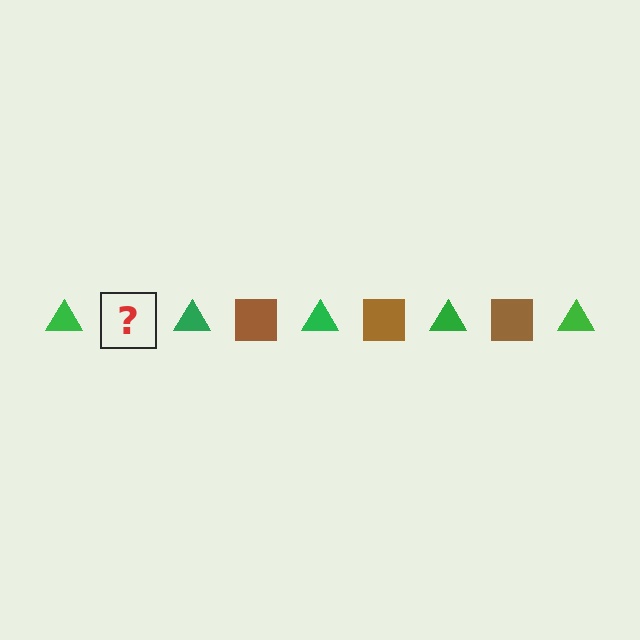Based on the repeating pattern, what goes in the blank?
The blank should be a brown square.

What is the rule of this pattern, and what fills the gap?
The rule is that the pattern alternates between green triangle and brown square. The gap should be filled with a brown square.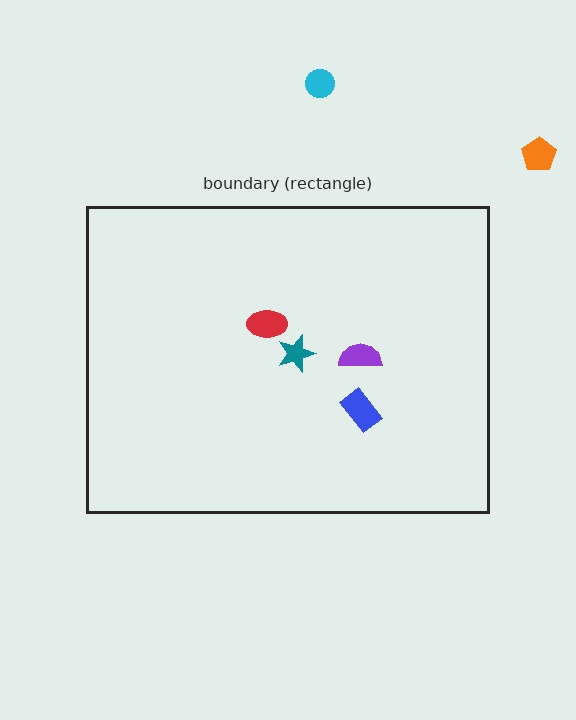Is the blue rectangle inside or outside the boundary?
Inside.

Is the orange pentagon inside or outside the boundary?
Outside.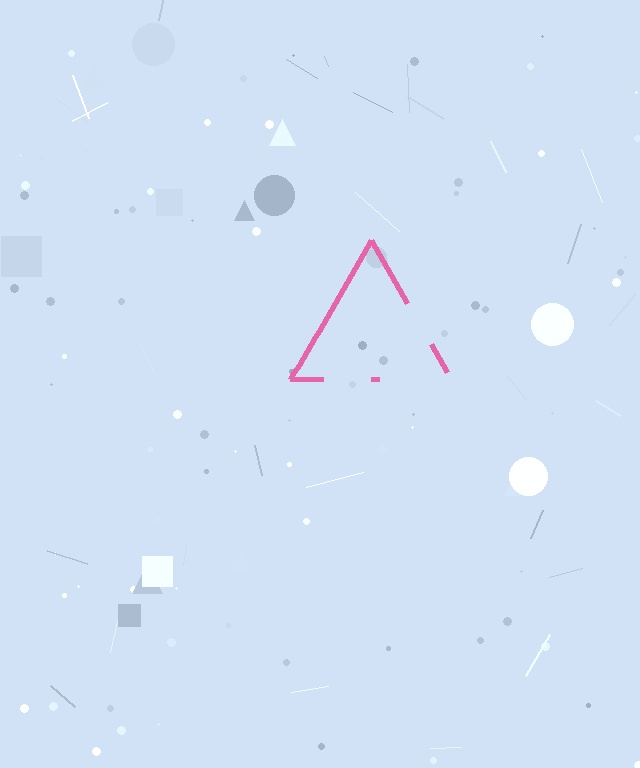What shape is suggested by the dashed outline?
The dashed outline suggests a triangle.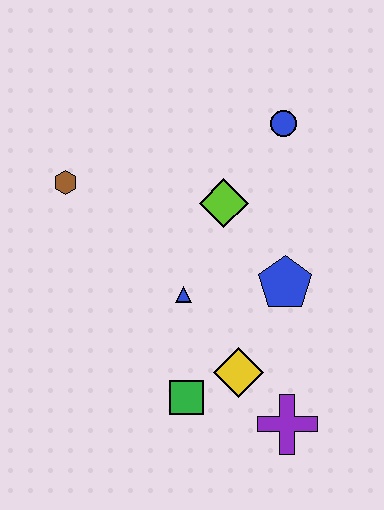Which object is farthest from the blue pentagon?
The brown hexagon is farthest from the blue pentagon.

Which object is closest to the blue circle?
The lime diamond is closest to the blue circle.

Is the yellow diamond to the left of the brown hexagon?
No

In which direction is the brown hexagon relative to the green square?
The brown hexagon is above the green square.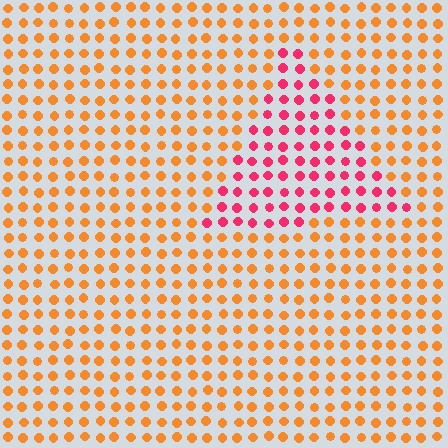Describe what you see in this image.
The image is filled with small orange elements in a uniform arrangement. A triangle-shaped region is visible where the elements are tinted to a slightly different hue, forming a subtle color boundary.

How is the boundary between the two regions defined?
The boundary is defined purely by a slight shift in hue (about 47 degrees). Spacing, size, and orientation are identical on both sides.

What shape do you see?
I see a triangle.